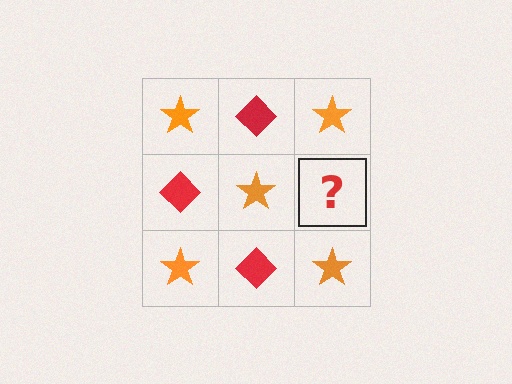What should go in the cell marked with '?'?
The missing cell should contain a red diamond.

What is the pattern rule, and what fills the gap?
The rule is that it alternates orange star and red diamond in a checkerboard pattern. The gap should be filled with a red diamond.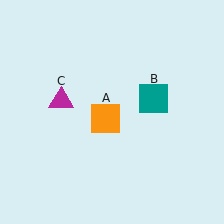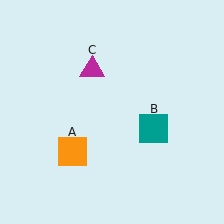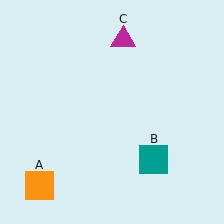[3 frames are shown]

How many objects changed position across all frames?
3 objects changed position: orange square (object A), teal square (object B), magenta triangle (object C).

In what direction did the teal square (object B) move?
The teal square (object B) moved down.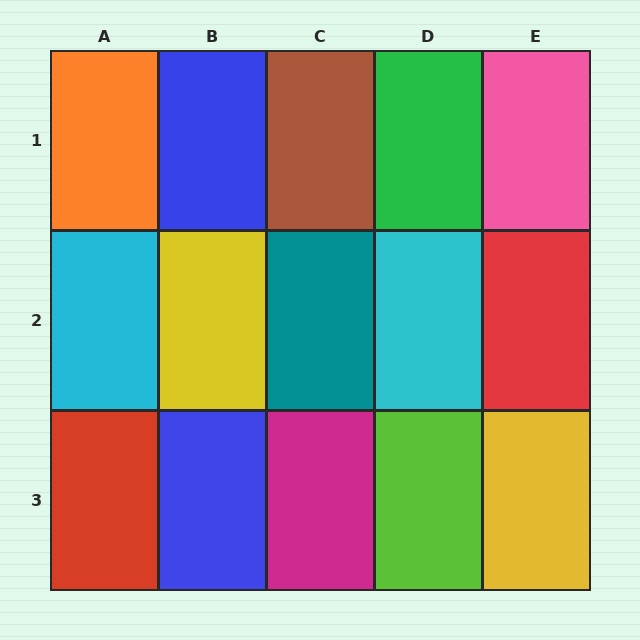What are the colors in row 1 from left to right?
Orange, blue, brown, green, pink.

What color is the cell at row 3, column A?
Red.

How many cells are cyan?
2 cells are cyan.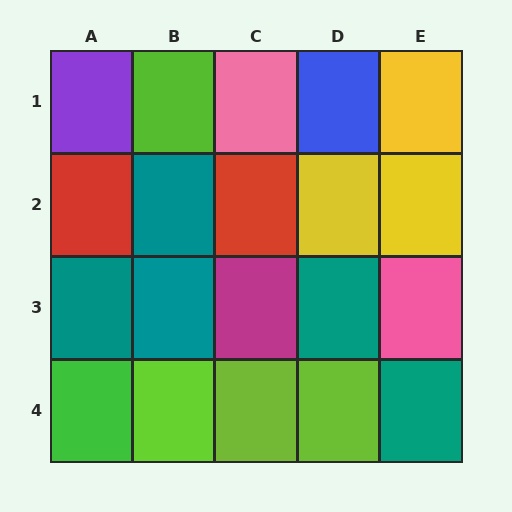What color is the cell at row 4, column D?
Lime.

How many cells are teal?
5 cells are teal.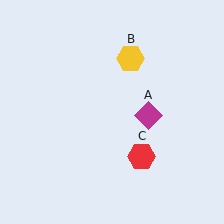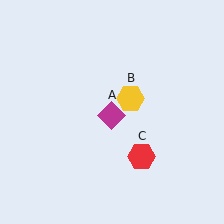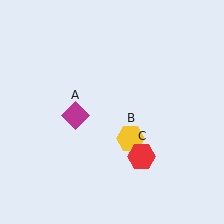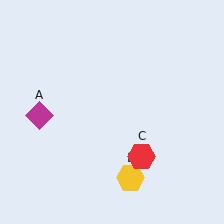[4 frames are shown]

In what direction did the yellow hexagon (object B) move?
The yellow hexagon (object B) moved down.